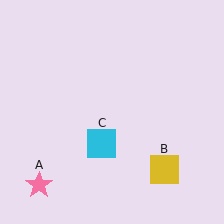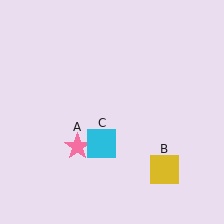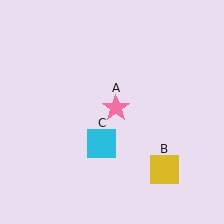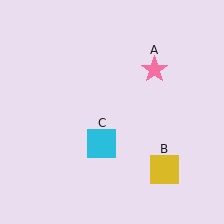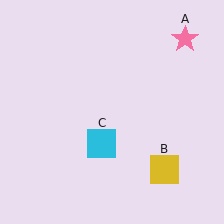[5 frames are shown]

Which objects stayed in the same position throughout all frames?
Yellow square (object B) and cyan square (object C) remained stationary.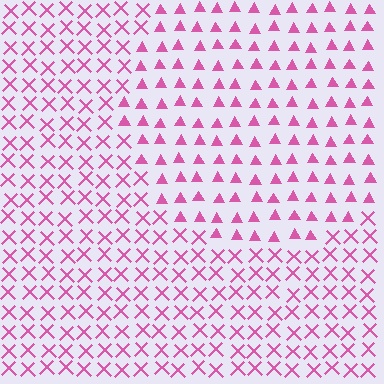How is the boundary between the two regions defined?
The boundary is defined by a change in element shape: triangles inside vs. X marks outside. All elements share the same color and spacing.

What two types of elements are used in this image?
The image uses triangles inside the circle region and X marks outside it.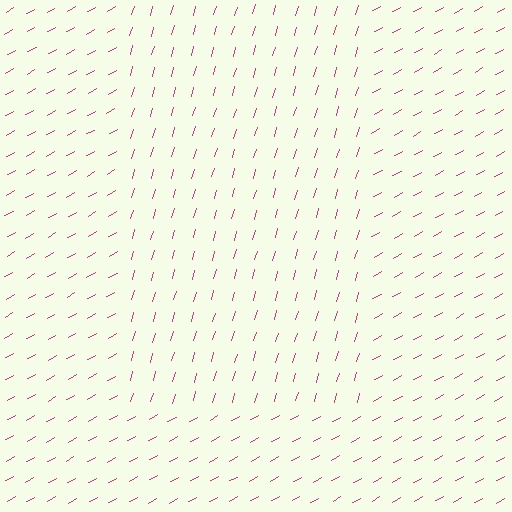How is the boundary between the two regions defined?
The boundary is defined purely by a change in line orientation (approximately 45 degrees difference). All lines are the same color and thickness.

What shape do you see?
I see a rectangle.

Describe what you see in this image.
The image is filled with small magenta line segments. A rectangle region in the image has lines oriented differently from the surrounding lines, creating a visible texture boundary.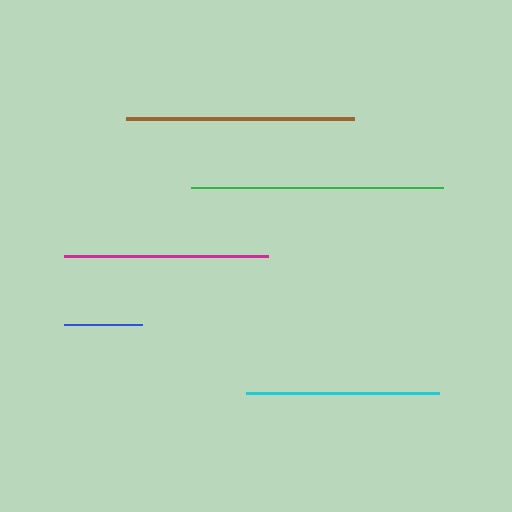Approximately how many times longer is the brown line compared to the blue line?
The brown line is approximately 2.9 times the length of the blue line.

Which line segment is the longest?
The green line is the longest at approximately 252 pixels.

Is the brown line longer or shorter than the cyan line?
The brown line is longer than the cyan line.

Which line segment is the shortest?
The blue line is the shortest at approximately 78 pixels.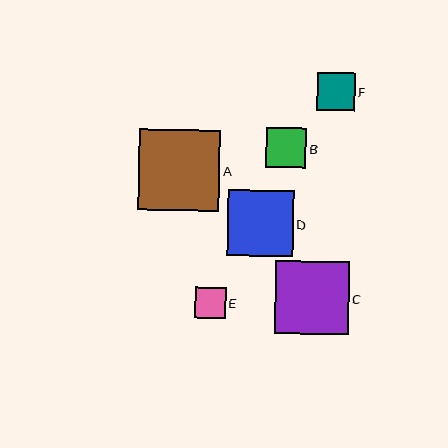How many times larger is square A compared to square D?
Square A is approximately 1.2 times the size of square D.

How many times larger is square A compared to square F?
Square A is approximately 2.2 times the size of square F.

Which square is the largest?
Square A is the largest with a size of approximately 81 pixels.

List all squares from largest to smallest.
From largest to smallest: A, C, D, B, F, E.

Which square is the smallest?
Square E is the smallest with a size of approximately 31 pixels.